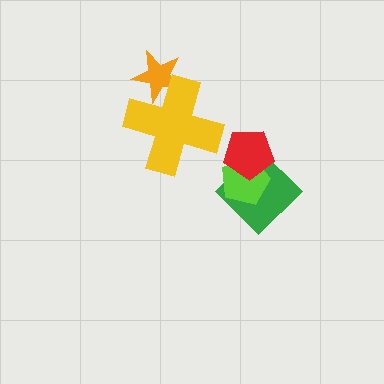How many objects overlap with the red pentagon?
2 objects overlap with the red pentagon.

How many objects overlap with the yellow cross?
1 object overlaps with the yellow cross.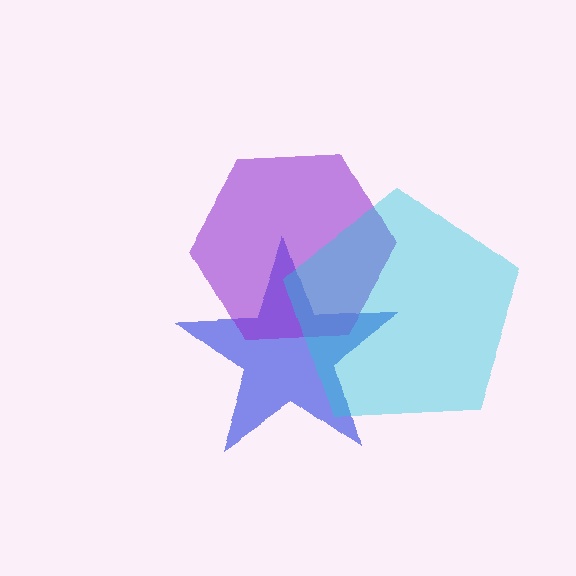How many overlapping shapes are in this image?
There are 3 overlapping shapes in the image.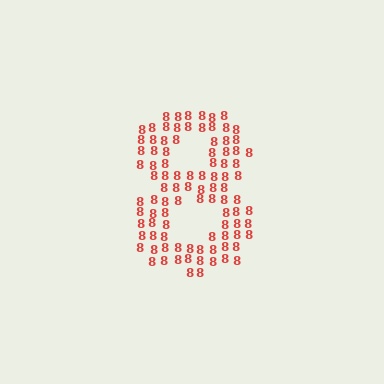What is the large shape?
The large shape is the digit 8.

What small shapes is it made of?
It is made of small digit 8's.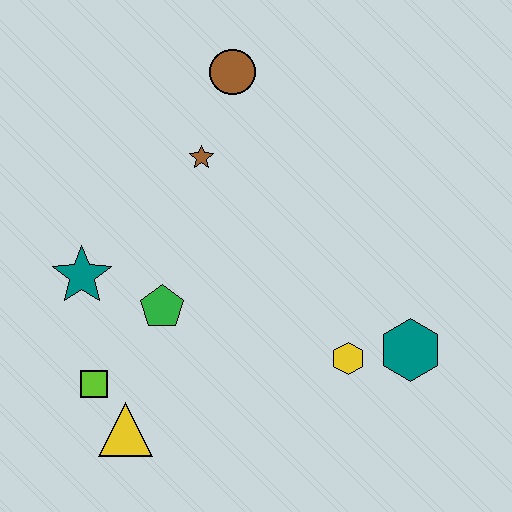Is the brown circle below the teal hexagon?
No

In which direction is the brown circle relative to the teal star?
The brown circle is above the teal star.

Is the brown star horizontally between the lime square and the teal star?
No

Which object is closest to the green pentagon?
The teal star is closest to the green pentagon.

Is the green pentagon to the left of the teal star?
No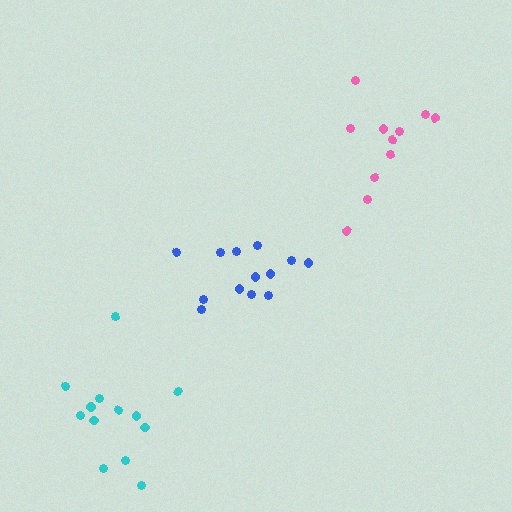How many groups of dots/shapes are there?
There are 3 groups.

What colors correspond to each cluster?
The clusters are colored: blue, cyan, pink.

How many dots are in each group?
Group 1: 13 dots, Group 2: 13 dots, Group 3: 11 dots (37 total).